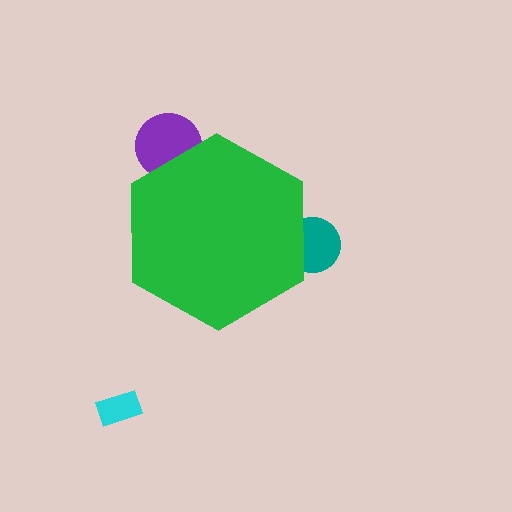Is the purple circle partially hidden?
Yes, the purple circle is partially hidden behind the green hexagon.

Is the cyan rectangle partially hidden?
No, the cyan rectangle is fully visible.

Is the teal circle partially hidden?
Yes, the teal circle is partially hidden behind the green hexagon.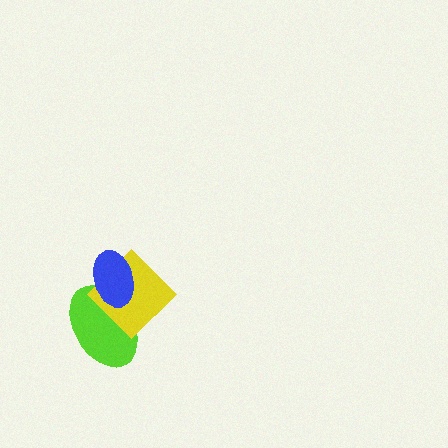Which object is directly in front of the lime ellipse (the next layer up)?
The yellow diamond is directly in front of the lime ellipse.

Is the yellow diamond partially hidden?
Yes, it is partially covered by another shape.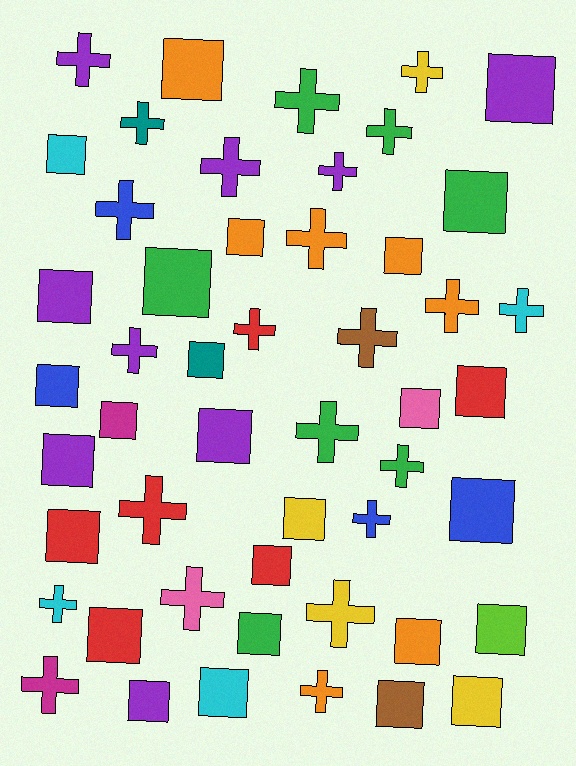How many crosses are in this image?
There are 23 crosses.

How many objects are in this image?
There are 50 objects.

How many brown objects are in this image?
There are 2 brown objects.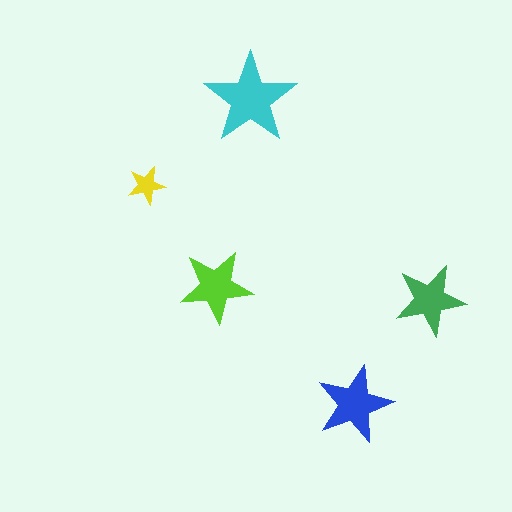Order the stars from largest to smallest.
the cyan one, the blue one, the lime one, the green one, the yellow one.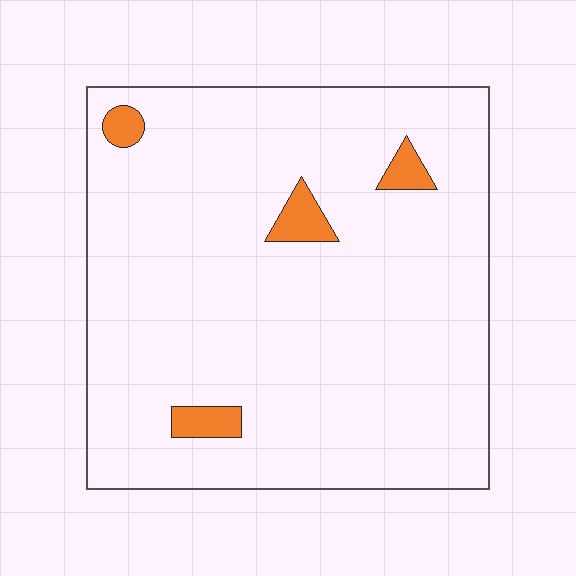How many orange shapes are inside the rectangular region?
4.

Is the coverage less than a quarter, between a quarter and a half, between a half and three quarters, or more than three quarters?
Less than a quarter.